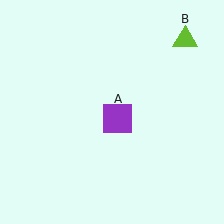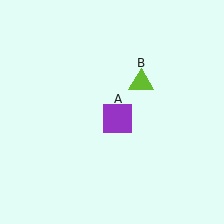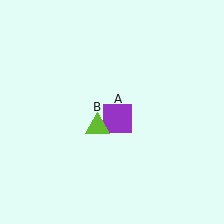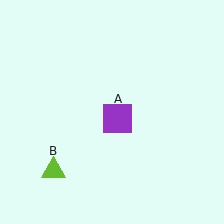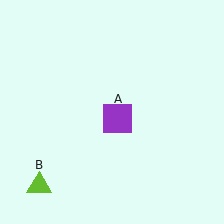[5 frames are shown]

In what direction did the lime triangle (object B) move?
The lime triangle (object B) moved down and to the left.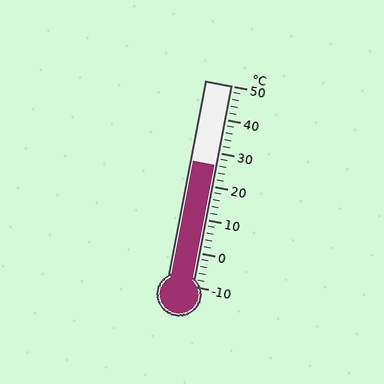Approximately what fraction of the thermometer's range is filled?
The thermometer is filled to approximately 60% of its range.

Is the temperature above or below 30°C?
The temperature is below 30°C.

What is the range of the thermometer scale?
The thermometer scale ranges from -10°C to 50°C.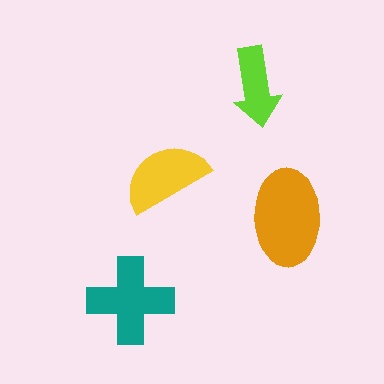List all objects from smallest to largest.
The lime arrow, the yellow semicircle, the teal cross, the orange ellipse.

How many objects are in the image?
There are 4 objects in the image.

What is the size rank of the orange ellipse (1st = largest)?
1st.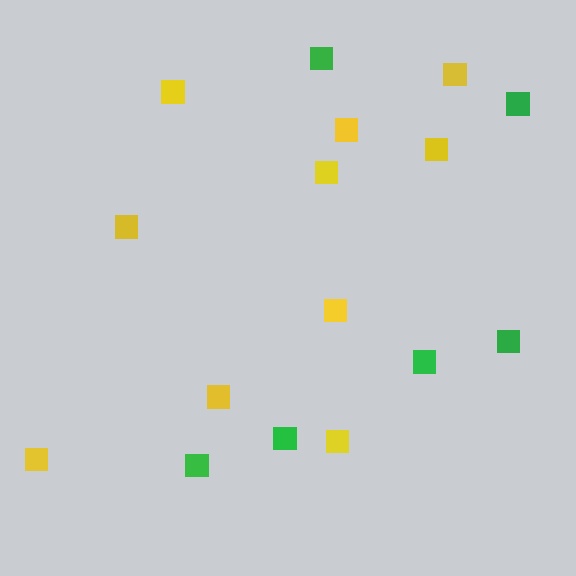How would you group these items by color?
There are 2 groups: one group of yellow squares (10) and one group of green squares (6).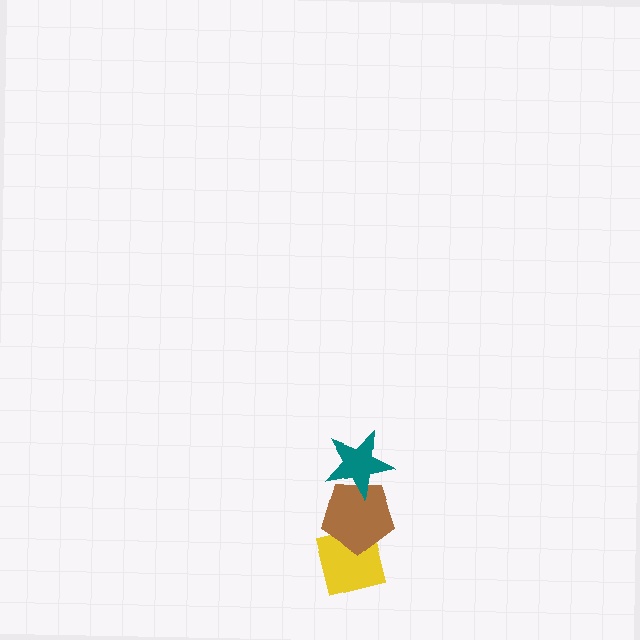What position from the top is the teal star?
The teal star is 1st from the top.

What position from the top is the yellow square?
The yellow square is 3rd from the top.